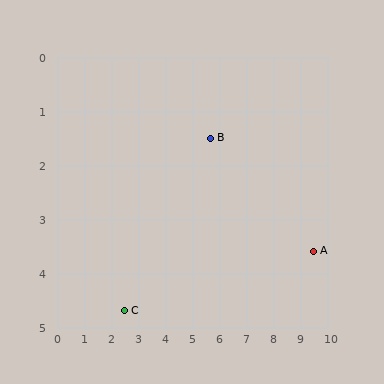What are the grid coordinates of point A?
Point A is at approximately (9.5, 3.6).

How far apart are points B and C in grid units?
Points B and C are about 4.5 grid units apart.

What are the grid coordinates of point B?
Point B is at approximately (5.7, 1.5).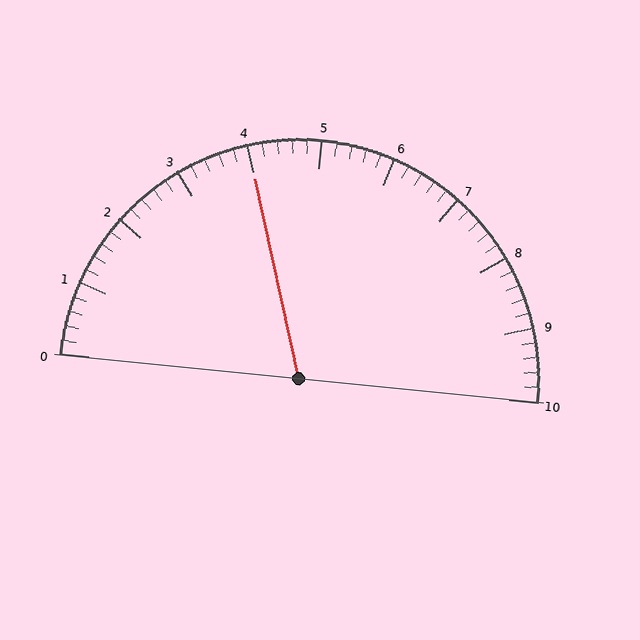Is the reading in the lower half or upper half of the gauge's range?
The reading is in the lower half of the range (0 to 10).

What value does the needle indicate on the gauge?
The needle indicates approximately 4.0.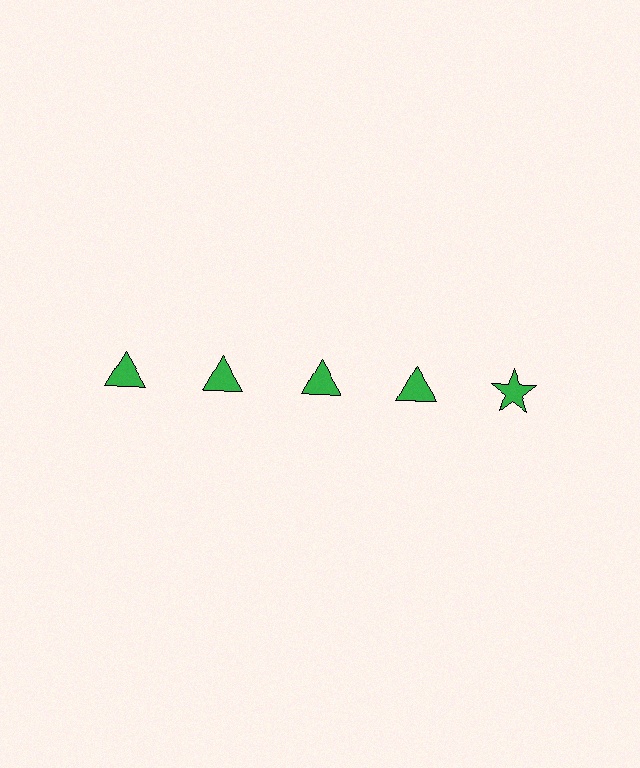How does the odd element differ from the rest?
It has a different shape: star instead of triangle.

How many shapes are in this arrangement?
There are 5 shapes arranged in a grid pattern.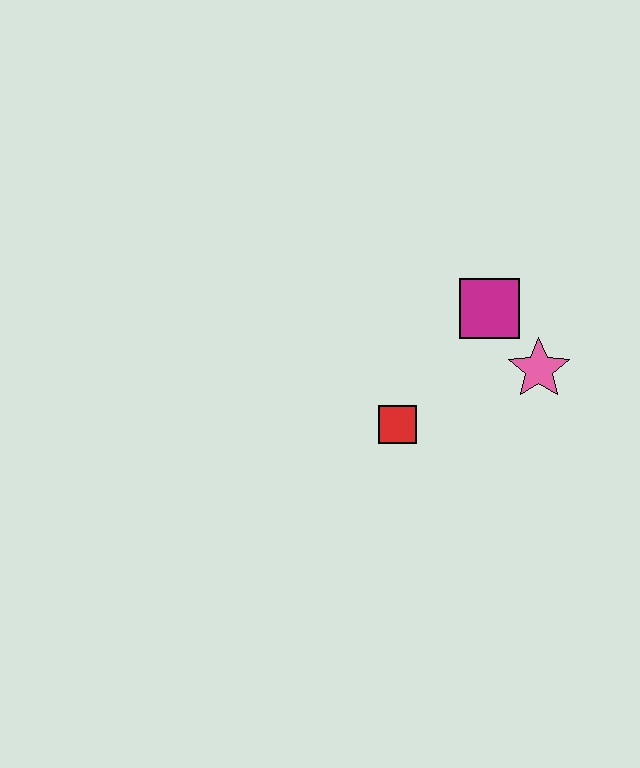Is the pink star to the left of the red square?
No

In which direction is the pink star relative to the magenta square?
The pink star is below the magenta square.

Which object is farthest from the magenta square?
The red square is farthest from the magenta square.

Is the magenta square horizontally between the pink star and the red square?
Yes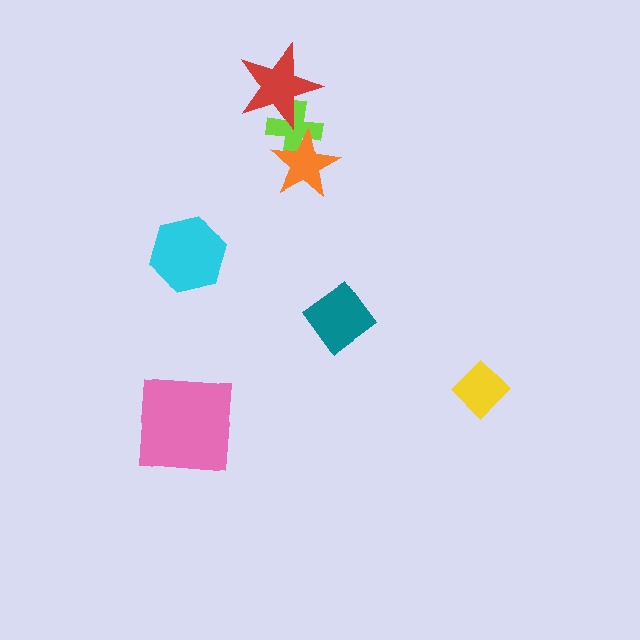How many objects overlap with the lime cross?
2 objects overlap with the lime cross.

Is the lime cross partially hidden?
Yes, it is partially covered by another shape.